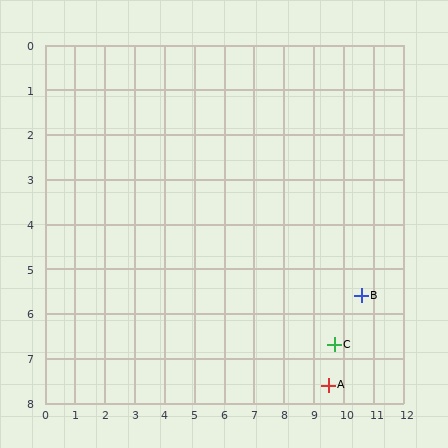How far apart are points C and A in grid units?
Points C and A are about 0.9 grid units apart.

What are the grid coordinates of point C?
Point C is at approximately (9.7, 6.7).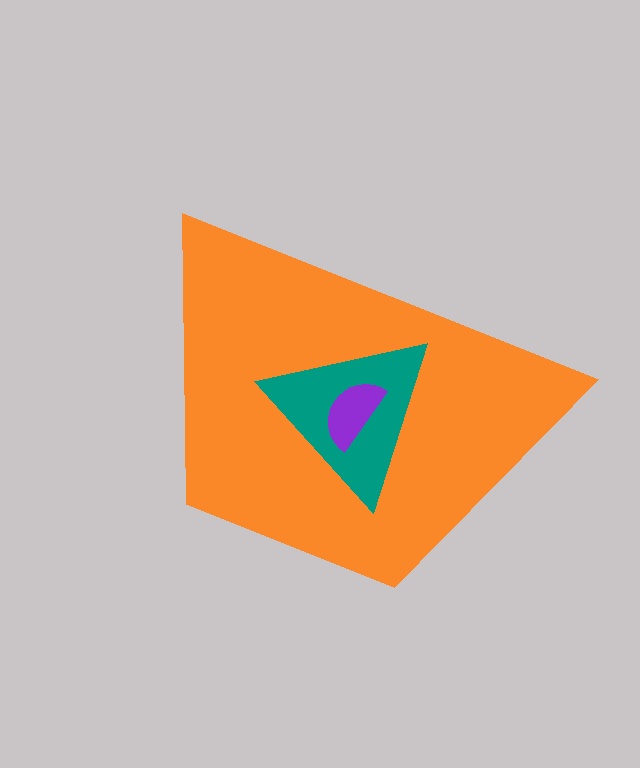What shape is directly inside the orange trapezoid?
The teal triangle.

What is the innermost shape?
The purple semicircle.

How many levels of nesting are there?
3.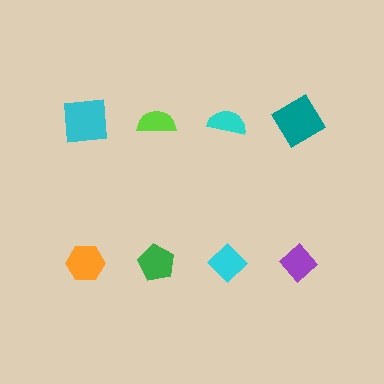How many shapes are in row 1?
4 shapes.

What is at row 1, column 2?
A lime semicircle.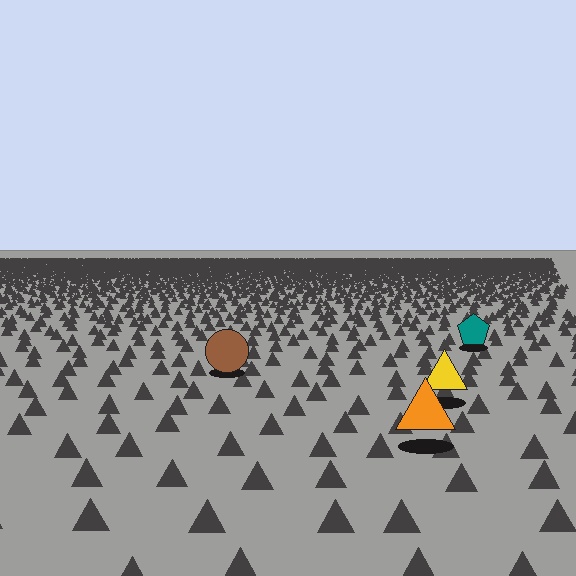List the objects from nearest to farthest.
From nearest to farthest: the orange triangle, the yellow triangle, the brown circle, the teal pentagon.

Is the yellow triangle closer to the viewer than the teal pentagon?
Yes. The yellow triangle is closer — you can tell from the texture gradient: the ground texture is coarser near it.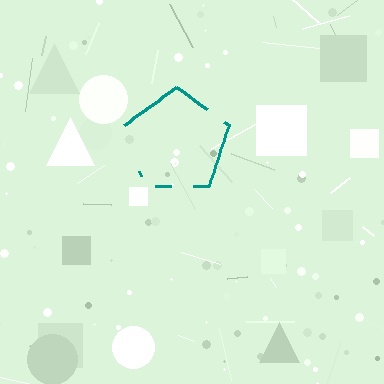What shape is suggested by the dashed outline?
The dashed outline suggests a pentagon.